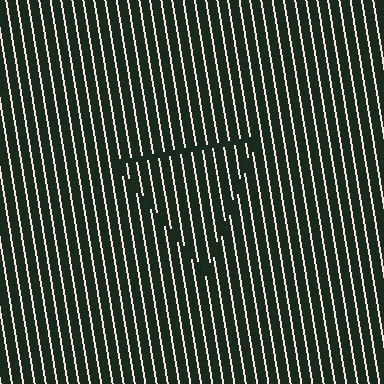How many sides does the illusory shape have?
3 sides — the line-ends trace a triangle.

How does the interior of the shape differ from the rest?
The interior of the shape contains the same grating, shifted by half a period — the contour is defined by the phase discontinuity where line-ends from the inner and outer gratings abut.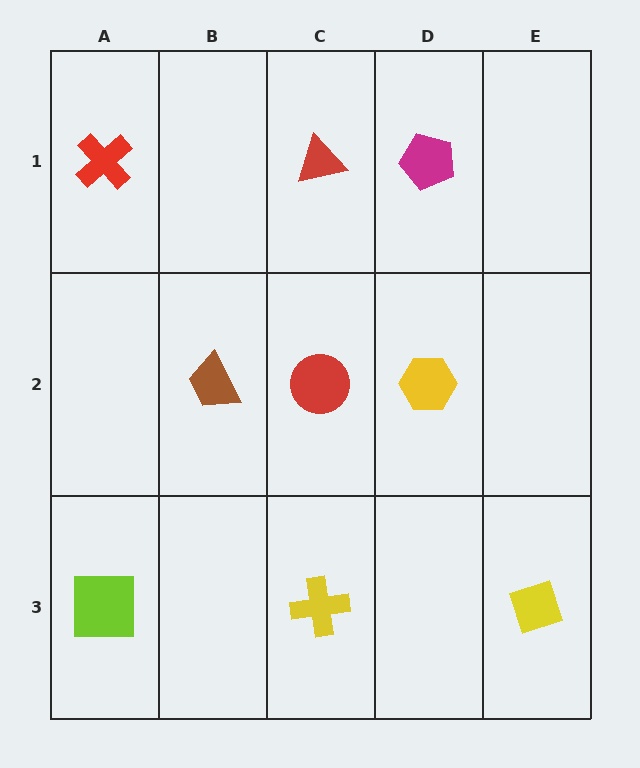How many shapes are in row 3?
3 shapes.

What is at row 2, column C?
A red circle.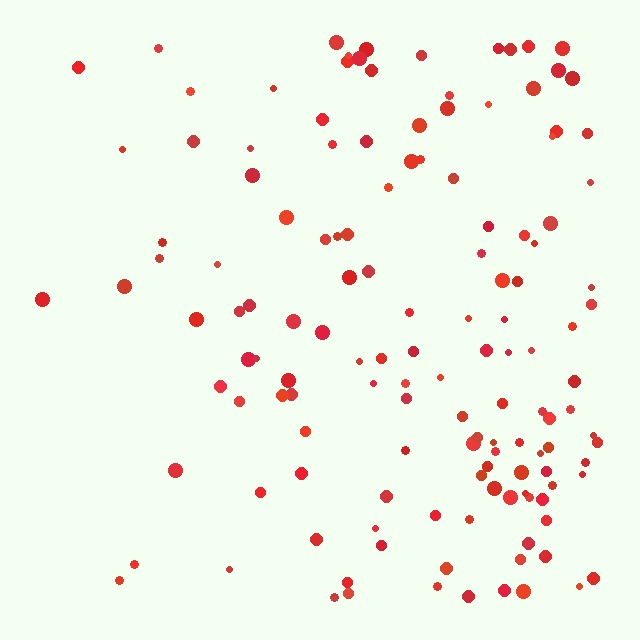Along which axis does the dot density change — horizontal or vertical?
Horizontal.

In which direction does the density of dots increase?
From left to right, with the right side densest.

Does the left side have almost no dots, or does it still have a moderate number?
Still a moderate number, just noticeably fewer than the right.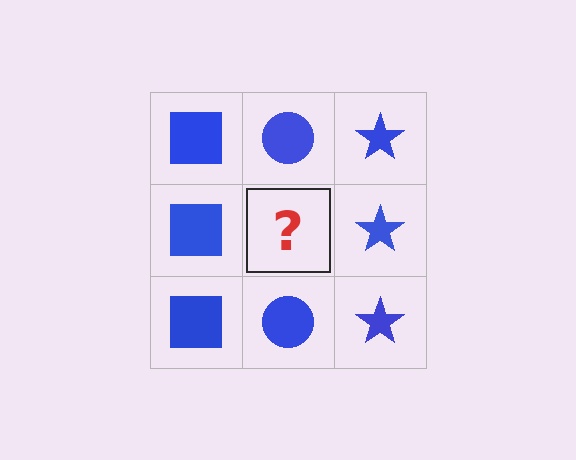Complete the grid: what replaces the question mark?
The question mark should be replaced with a blue circle.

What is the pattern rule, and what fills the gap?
The rule is that each column has a consistent shape. The gap should be filled with a blue circle.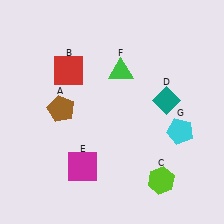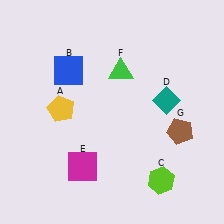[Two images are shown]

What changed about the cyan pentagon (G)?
In Image 1, G is cyan. In Image 2, it changed to brown.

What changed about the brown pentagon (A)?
In Image 1, A is brown. In Image 2, it changed to yellow.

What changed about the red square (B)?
In Image 1, B is red. In Image 2, it changed to blue.